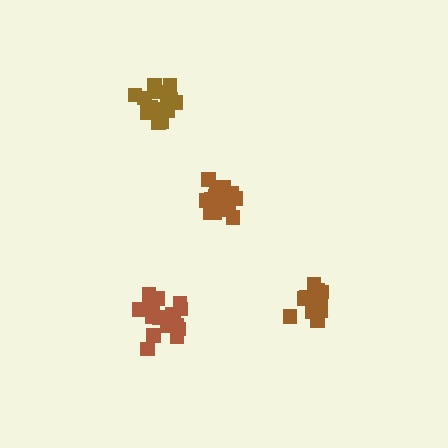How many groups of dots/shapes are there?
There are 4 groups.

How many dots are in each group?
Group 1: 17 dots, Group 2: 15 dots, Group 3: 14 dots, Group 4: 16 dots (62 total).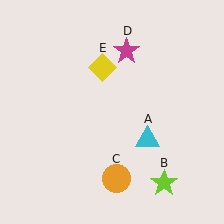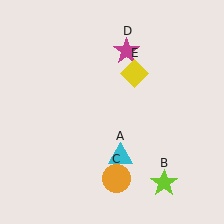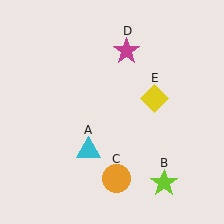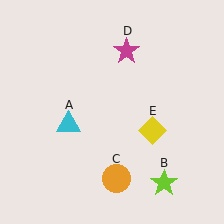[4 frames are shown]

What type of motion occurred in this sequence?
The cyan triangle (object A), yellow diamond (object E) rotated clockwise around the center of the scene.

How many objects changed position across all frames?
2 objects changed position: cyan triangle (object A), yellow diamond (object E).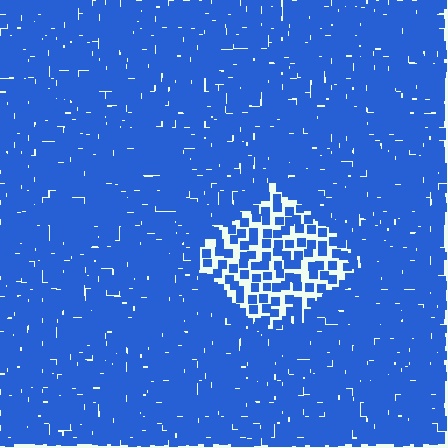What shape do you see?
I see a diamond.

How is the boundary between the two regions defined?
The boundary is defined by a change in element density (approximately 2.6x ratio). All elements are the same color, size, and shape.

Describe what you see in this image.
The image contains small blue elements arranged at two different densities. A diamond-shaped region is visible where the elements are less densely packed than the surrounding area.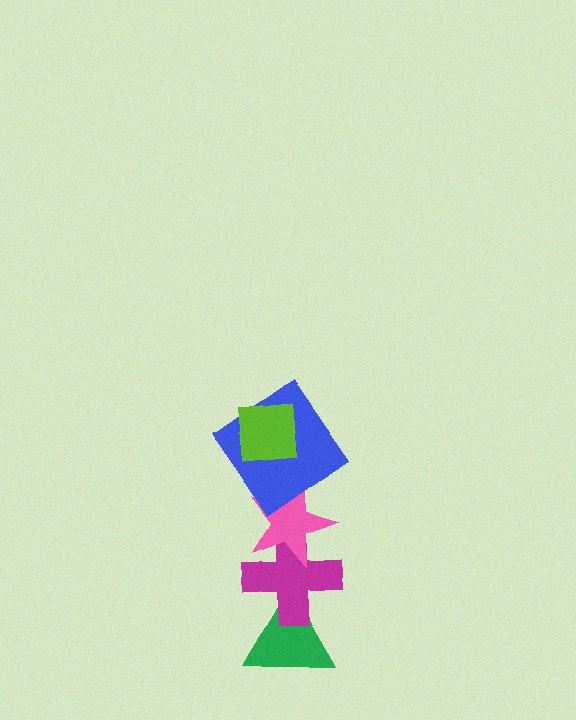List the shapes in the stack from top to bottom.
From top to bottom: the lime square, the blue diamond, the pink star, the magenta cross, the green triangle.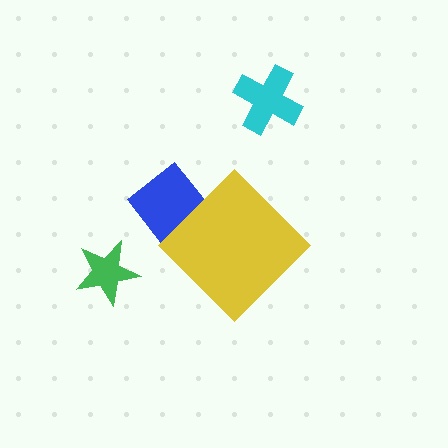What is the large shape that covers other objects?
A yellow diamond.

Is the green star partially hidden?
No, the green star is fully visible.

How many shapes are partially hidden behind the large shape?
1 shape is partially hidden.